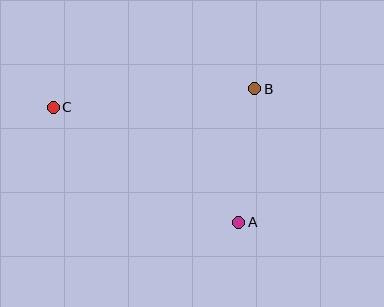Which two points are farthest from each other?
Points A and C are farthest from each other.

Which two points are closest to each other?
Points A and B are closest to each other.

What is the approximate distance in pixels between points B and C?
The distance between B and C is approximately 202 pixels.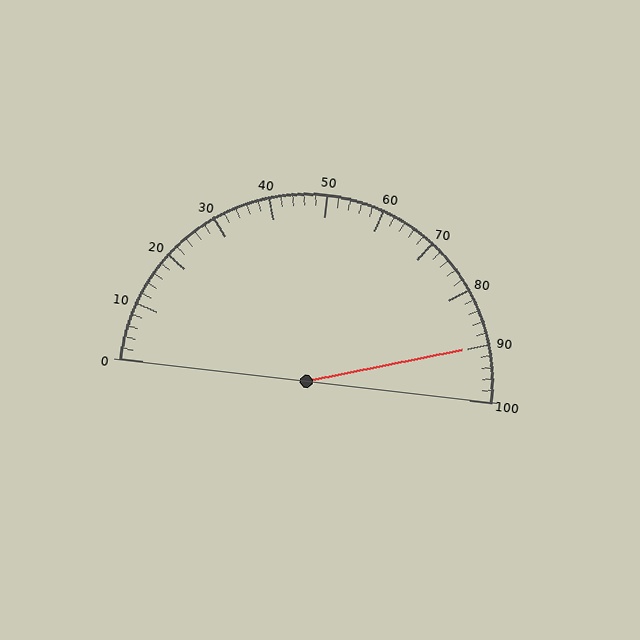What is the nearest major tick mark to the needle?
The nearest major tick mark is 90.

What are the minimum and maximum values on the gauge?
The gauge ranges from 0 to 100.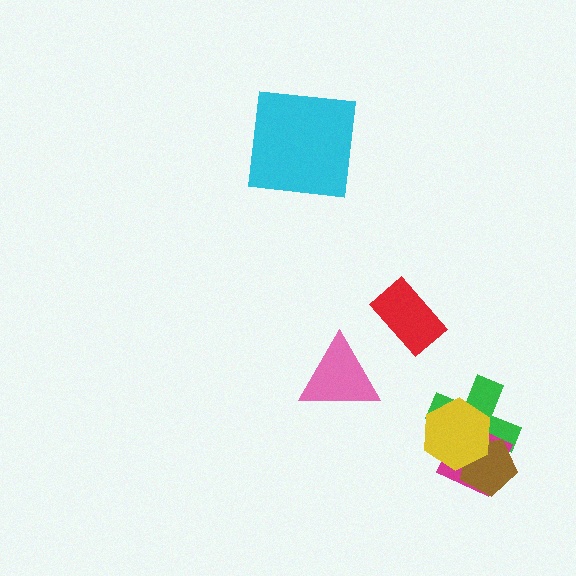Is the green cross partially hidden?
Yes, it is partially covered by another shape.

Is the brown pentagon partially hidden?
Yes, it is partially covered by another shape.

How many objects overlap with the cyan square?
0 objects overlap with the cyan square.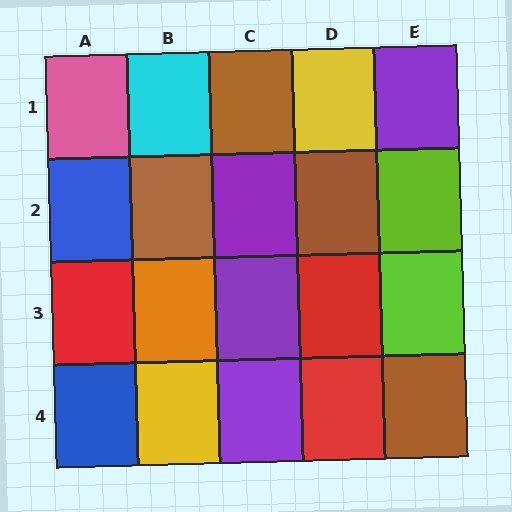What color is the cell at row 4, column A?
Blue.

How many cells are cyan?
1 cell is cyan.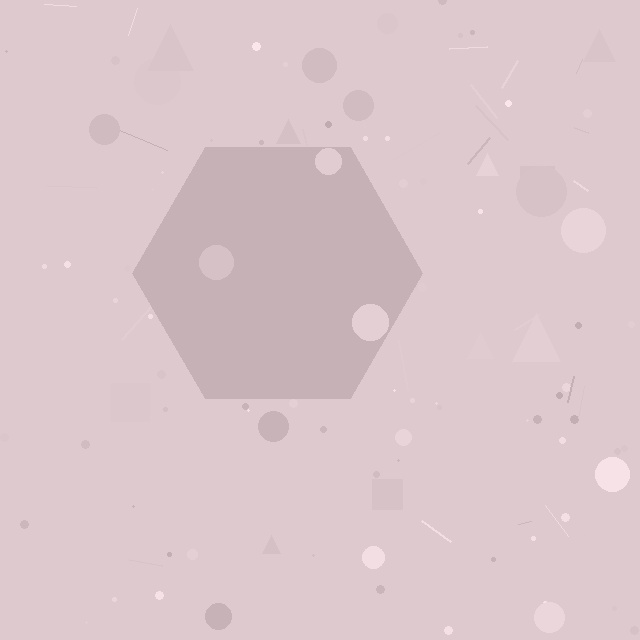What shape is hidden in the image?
A hexagon is hidden in the image.